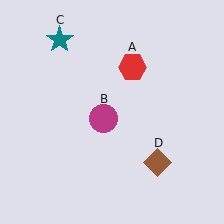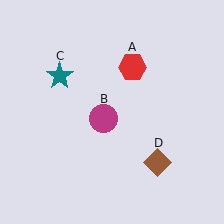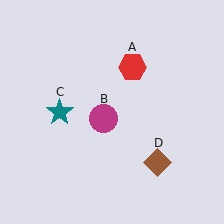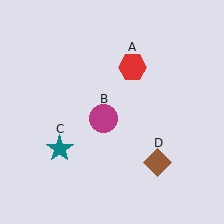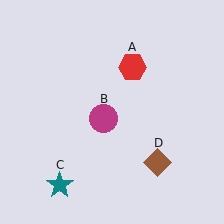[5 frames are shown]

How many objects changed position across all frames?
1 object changed position: teal star (object C).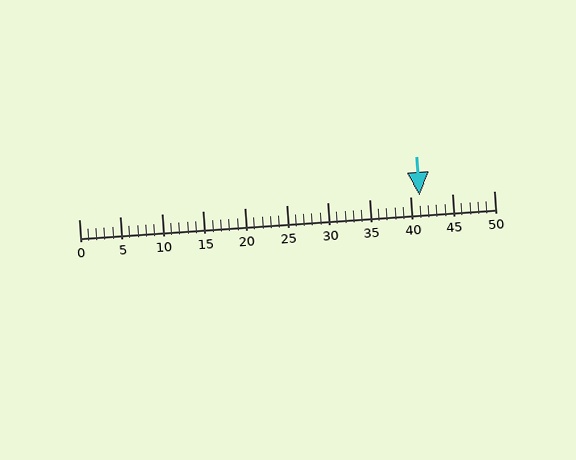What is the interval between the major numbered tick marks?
The major tick marks are spaced 5 units apart.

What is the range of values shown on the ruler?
The ruler shows values from 0 to 50.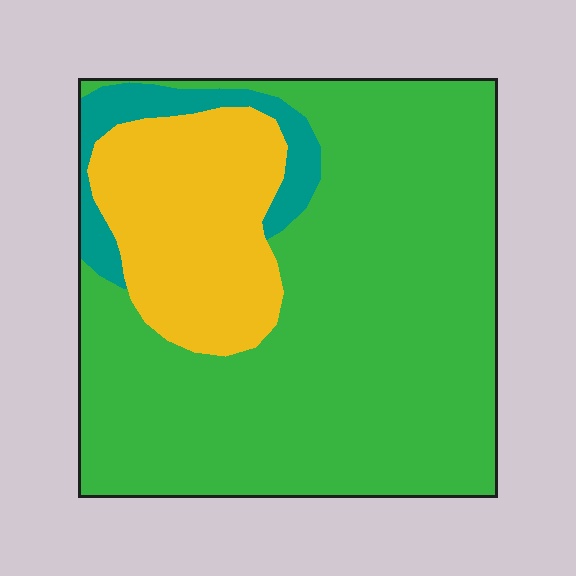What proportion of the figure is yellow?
Yellow takes up less than a quarter of the figure.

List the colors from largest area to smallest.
From largest to smallest: green, yellow, teal.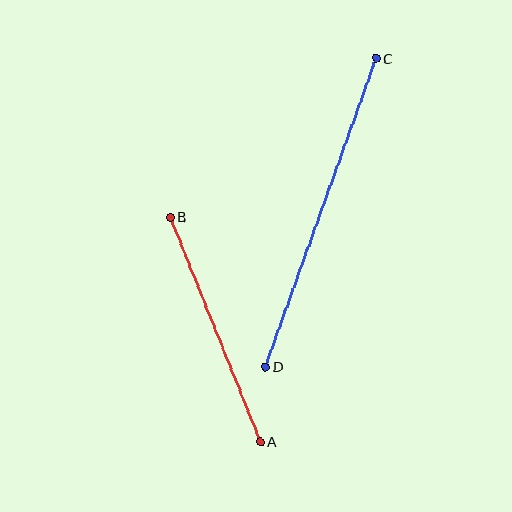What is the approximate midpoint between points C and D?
The midpoint is at approximately (321, 213) pixels.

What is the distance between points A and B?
The distance is approximately 242 pixels.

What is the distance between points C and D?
The distance is approximately 328 pixels.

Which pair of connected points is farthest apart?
Points C and D are farthest apart.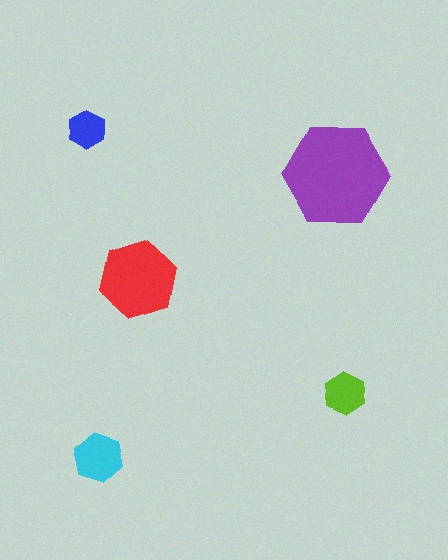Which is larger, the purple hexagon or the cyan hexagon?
The purple one.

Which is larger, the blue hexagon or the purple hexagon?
The purple one.